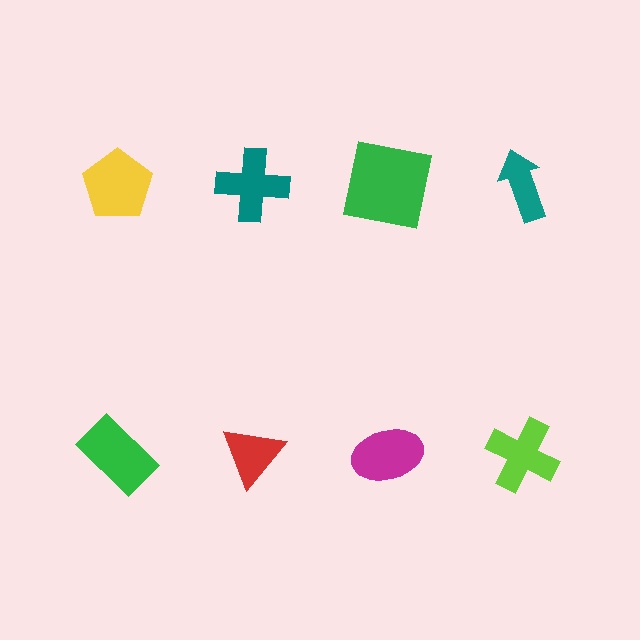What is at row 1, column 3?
A green square.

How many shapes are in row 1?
4 shapes.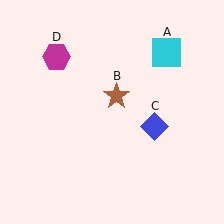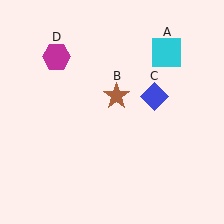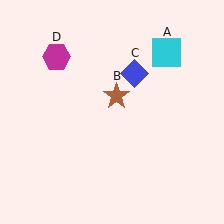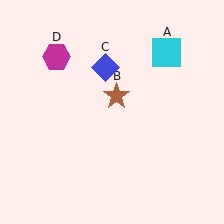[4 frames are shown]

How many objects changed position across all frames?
1 object changed position: blue diamond (object C).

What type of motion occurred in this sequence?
The blue diamond (object C) rotated counterclockwise around the center of the scene.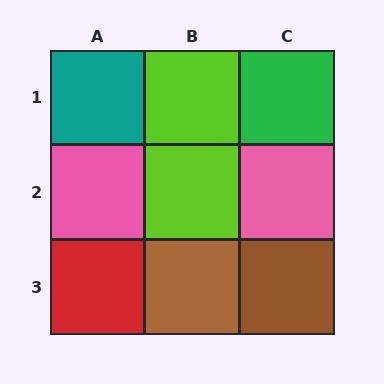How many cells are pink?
2 cells are pink.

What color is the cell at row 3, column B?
Brown.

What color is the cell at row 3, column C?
Brown.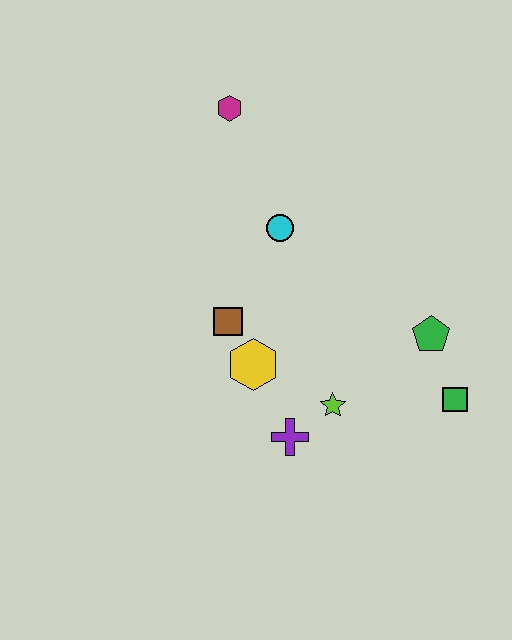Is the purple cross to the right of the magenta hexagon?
Yes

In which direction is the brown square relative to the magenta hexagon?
The brown square is below the magenta hexagon.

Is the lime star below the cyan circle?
Yes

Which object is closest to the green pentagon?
The green square is closest to the green pentagon.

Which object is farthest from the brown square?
The green square is farthest from the brown square.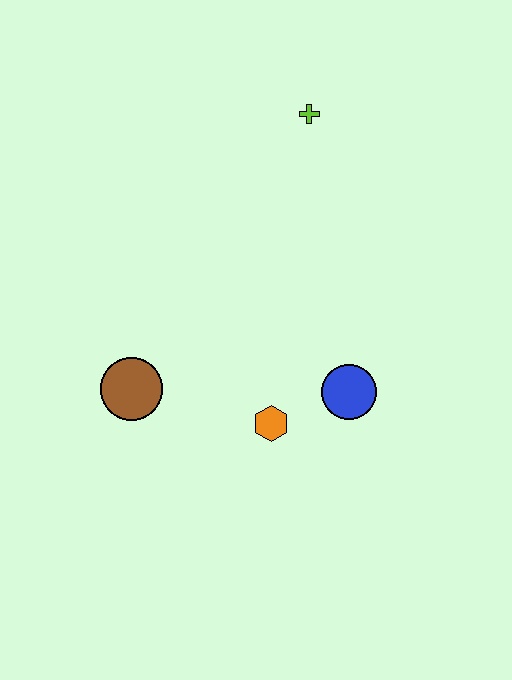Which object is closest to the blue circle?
The orange hexagon is closest to the blue circle.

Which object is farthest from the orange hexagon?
The lime cross is farthest from the orange hexagon.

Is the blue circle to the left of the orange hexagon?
No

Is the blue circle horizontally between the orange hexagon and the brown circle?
No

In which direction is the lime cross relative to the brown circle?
The lime cross is above the brown circle.